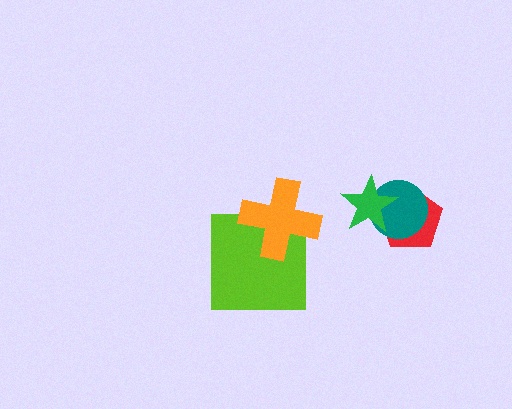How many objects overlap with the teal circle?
2 objects overlap with the teal circle.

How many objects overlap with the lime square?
1 object overlaps with the lime square.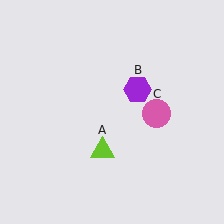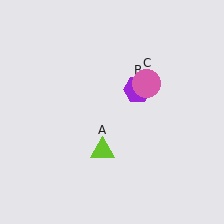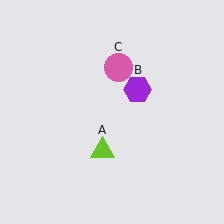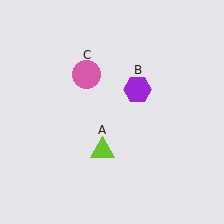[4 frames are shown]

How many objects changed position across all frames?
1 object changed position: pink circle (object C).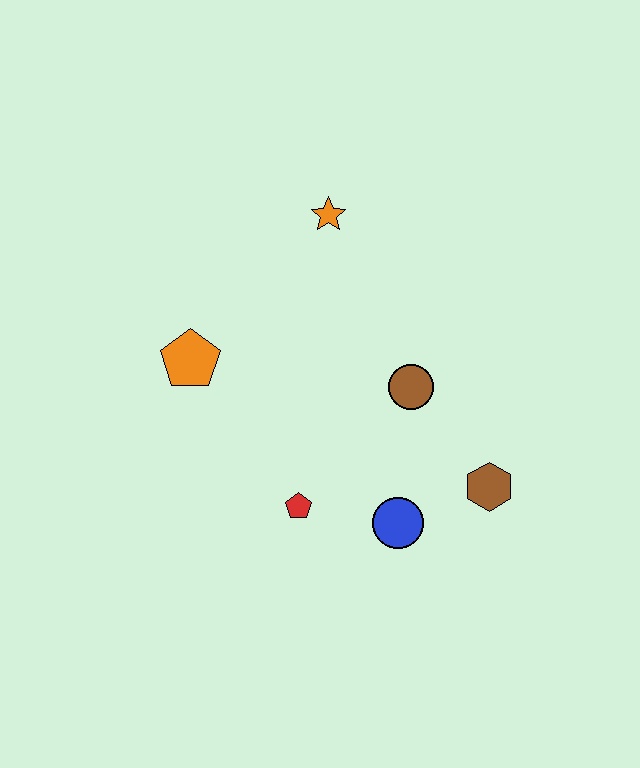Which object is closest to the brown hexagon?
The blue circle is closest to the brown hexagon.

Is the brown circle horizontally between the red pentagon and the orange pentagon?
No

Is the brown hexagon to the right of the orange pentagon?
Yes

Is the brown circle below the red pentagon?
No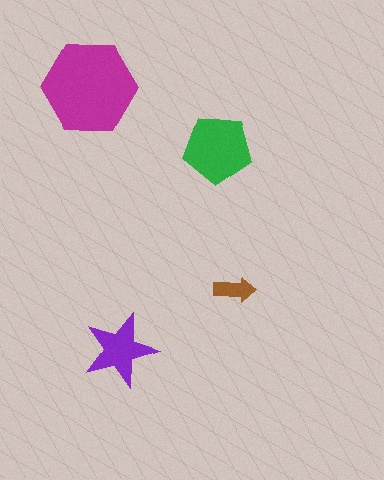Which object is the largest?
The magenta hexagon.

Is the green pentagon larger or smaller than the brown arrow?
Larger.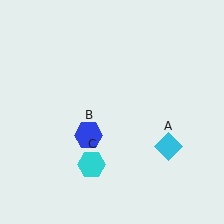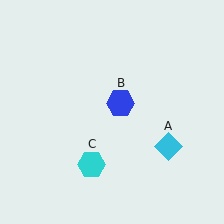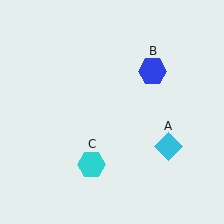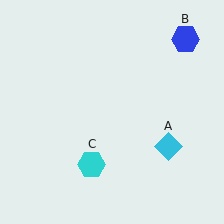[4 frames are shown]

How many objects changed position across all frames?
1 object changed position: blue hexagon (object B).